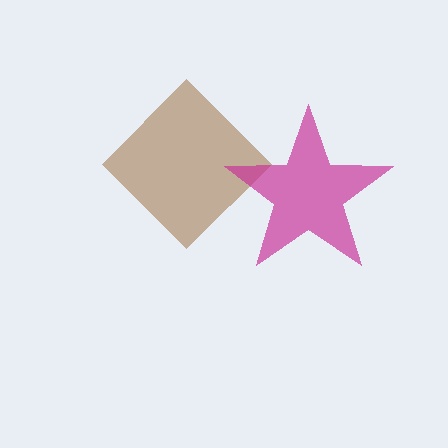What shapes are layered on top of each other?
The layered shapes are: a brown diamond, a magenta star.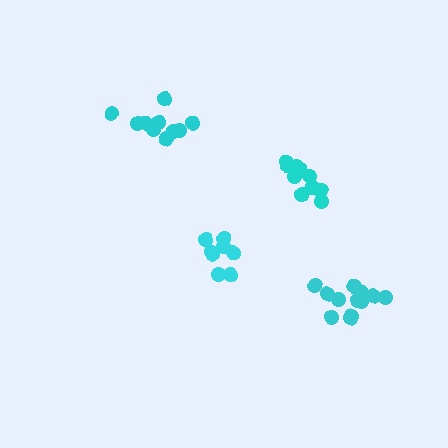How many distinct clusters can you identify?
There are 4 distinct clusters.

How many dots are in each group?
Group 1: 10 dots, Group 2: 12 dots, Group 3: 10 dots, Group 4: 8 dots (40 total).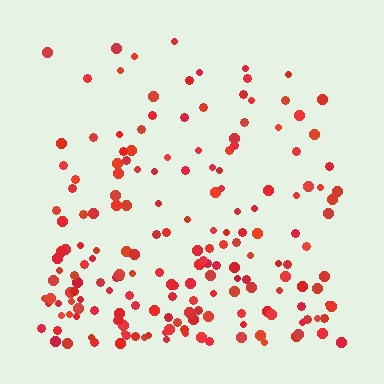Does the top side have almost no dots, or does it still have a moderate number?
Still a moderate number, just noticeably fewer than the bottom.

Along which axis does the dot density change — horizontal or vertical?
Vertical.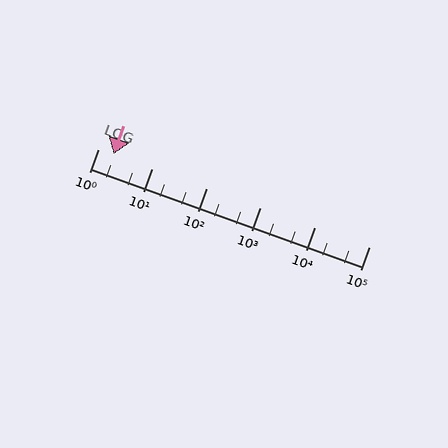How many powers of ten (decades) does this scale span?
The scale spans 5 decades, from 1 to 100000.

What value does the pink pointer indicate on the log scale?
The pointer indicates approximately 1.9.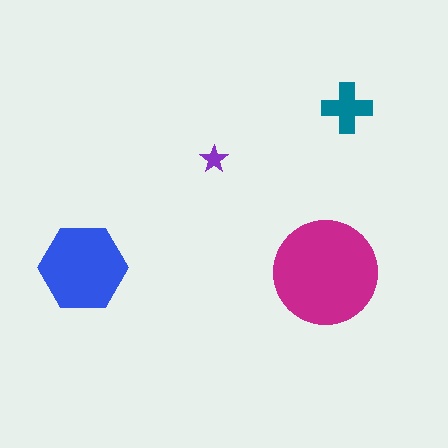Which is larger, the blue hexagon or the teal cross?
The blue hexagon.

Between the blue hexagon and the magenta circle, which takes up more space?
The magenta circle.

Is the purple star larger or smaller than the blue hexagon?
Smaller.